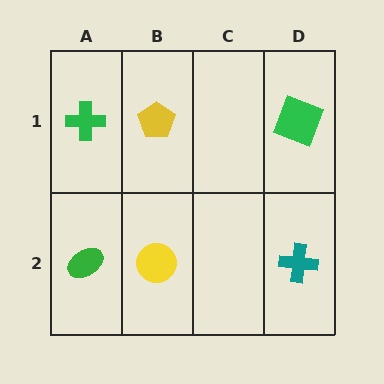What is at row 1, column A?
A green cross.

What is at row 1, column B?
A yellow pentagon.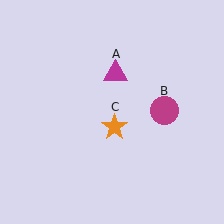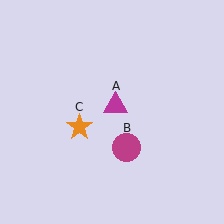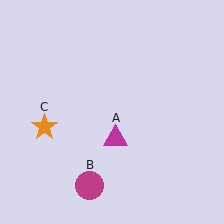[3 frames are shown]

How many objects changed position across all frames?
3 objects changed position: magenta triangle (object A), magenta circle (object B), orange star (object C).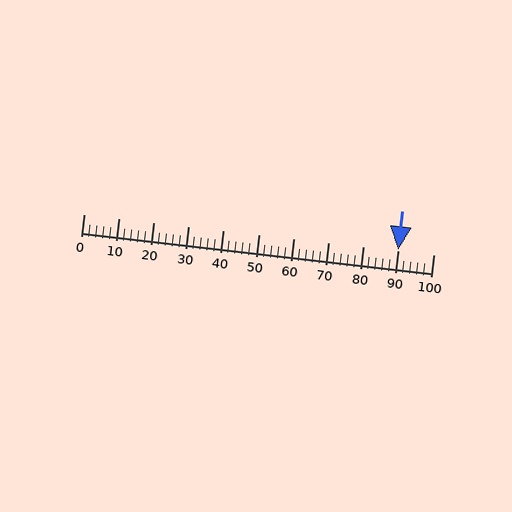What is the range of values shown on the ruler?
The ruler shows values from 0 to 100.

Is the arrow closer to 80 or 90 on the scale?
The arrow is closer to 90.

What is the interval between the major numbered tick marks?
The major tick marks are spaced 10 units apart.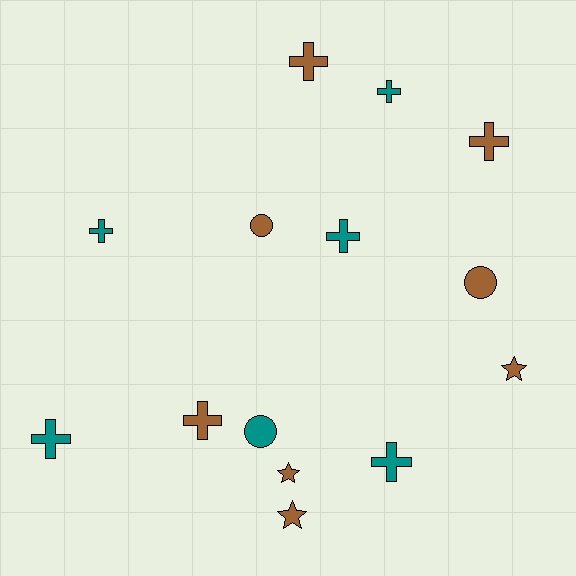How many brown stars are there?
There are 3 brown stars.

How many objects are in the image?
There are 14 objects.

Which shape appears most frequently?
Cross, with 8 objects.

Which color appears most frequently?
Brown, with 8 objects.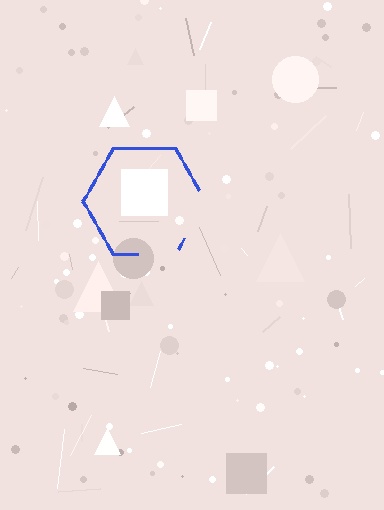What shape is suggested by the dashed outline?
The dashed outline suggests a hexagon.